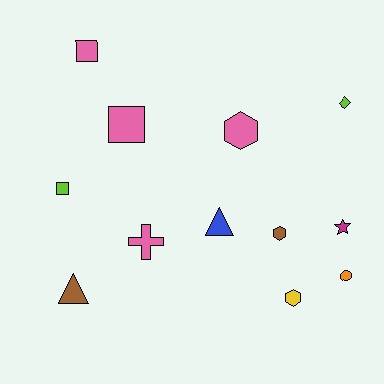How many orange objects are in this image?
There is 1 orange object.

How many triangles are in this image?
There are 2 triangles.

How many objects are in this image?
There are 12 objects.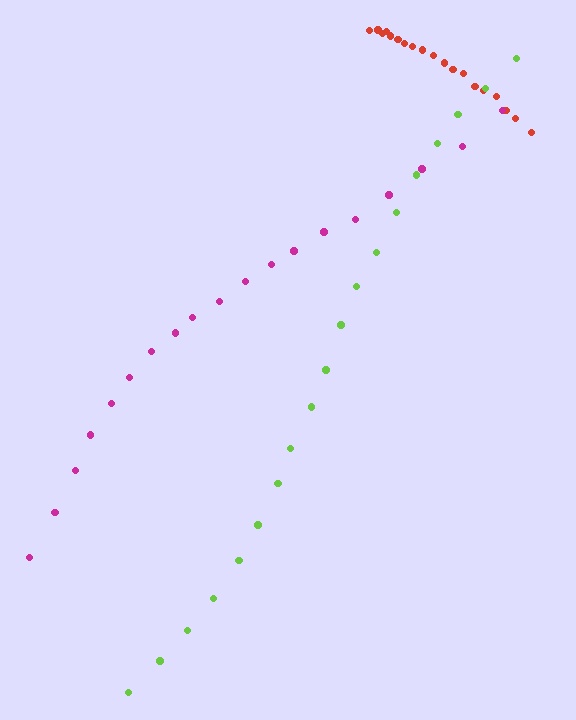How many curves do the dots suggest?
There are 3 distinct paths.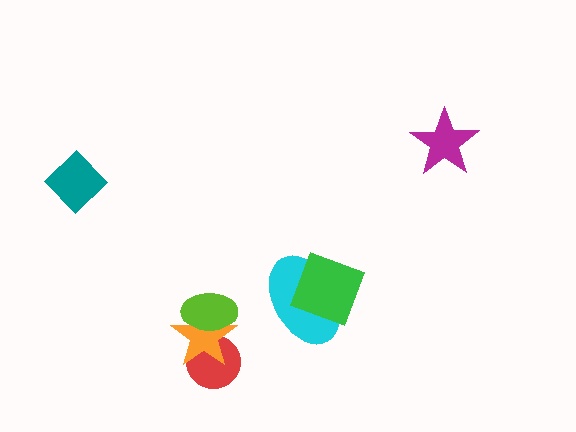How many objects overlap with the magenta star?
0 objects overlap with the magenta star.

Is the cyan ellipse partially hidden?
Yes, it is partially covered by another shape.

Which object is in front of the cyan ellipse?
The green square is in front of the cyan ellipse.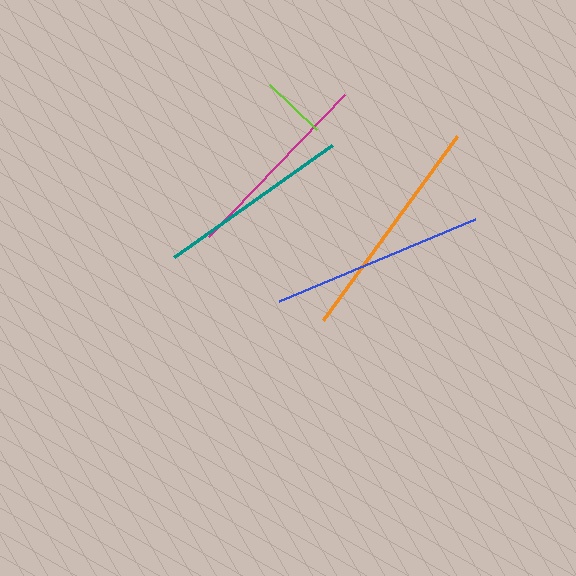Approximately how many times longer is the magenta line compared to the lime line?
The magenta line is approximately 3.0 times the length of the lime line.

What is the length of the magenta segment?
The magenta segment is approximately 196 pixels long.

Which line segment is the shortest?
The lime line is the shortest at approximately 65 pixels.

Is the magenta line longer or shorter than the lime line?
The magenta line is longer than the lime line.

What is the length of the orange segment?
The orange segment is approximately 227 pixels long.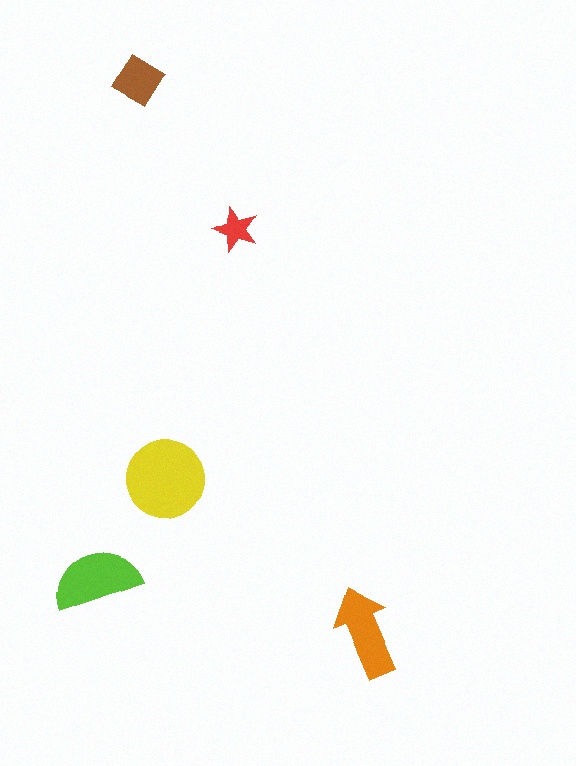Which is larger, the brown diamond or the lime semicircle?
The lime semicircle.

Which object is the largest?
The yellow circle.